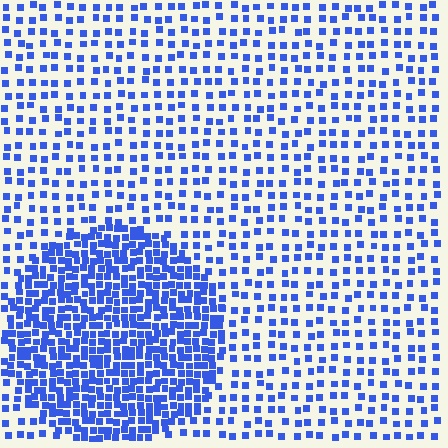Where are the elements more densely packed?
The elements are more densely packed inside the circle boundary.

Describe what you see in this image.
The image contains small blue elements arranged at two different densities. A circle-shaped region is visible where the elements are more densely packed than the surrounding area.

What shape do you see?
I see a circle.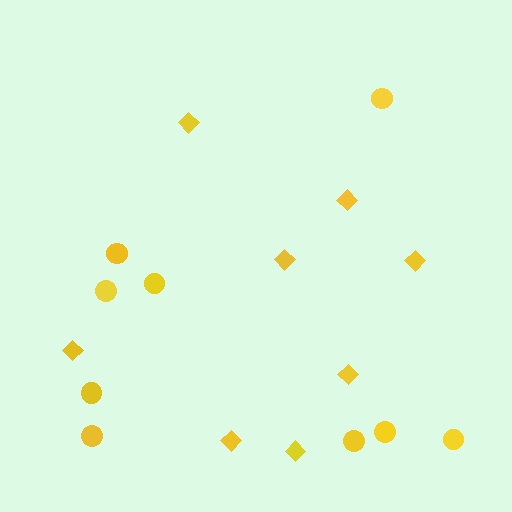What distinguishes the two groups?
There are 2 groups: one group of diamonds (8) and one group of circles (9).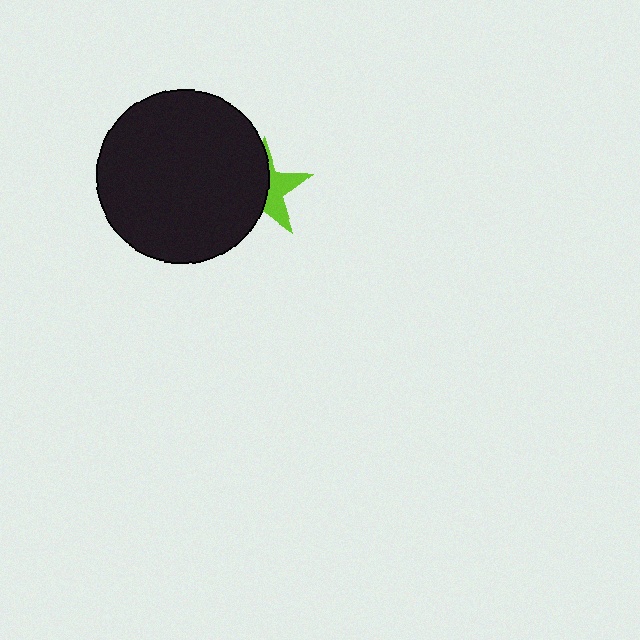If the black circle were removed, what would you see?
You would see the complete lime star.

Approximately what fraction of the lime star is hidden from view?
Roughly 59% of the lime star is hidden behind the black circle.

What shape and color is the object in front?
The object in front is a black circle.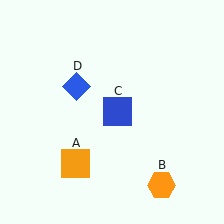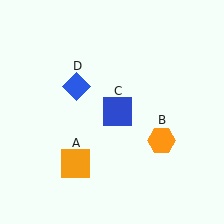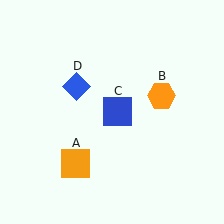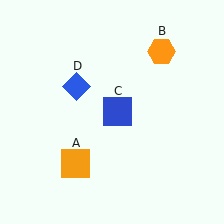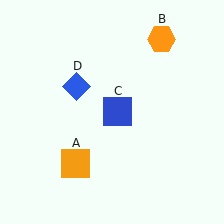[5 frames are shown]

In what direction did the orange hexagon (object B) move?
The orange hexagon (object B) moved up.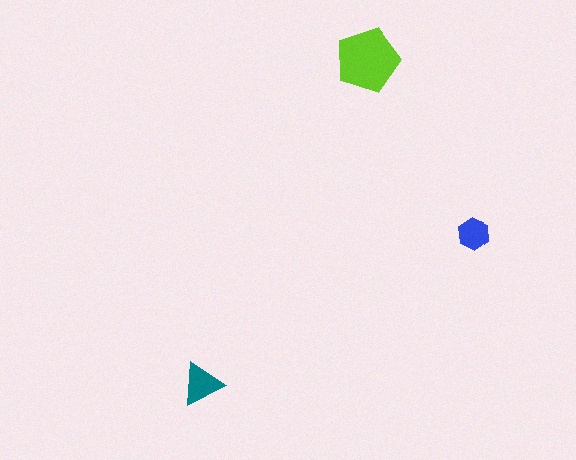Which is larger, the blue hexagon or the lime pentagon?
The lime pentagon.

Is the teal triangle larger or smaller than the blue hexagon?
Larger.